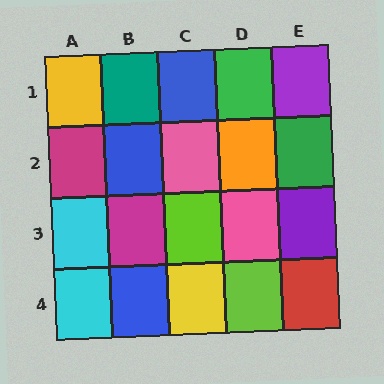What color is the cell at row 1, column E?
Purple.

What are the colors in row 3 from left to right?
Cyan, magenta, lime, pink, purple.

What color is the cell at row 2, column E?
Green.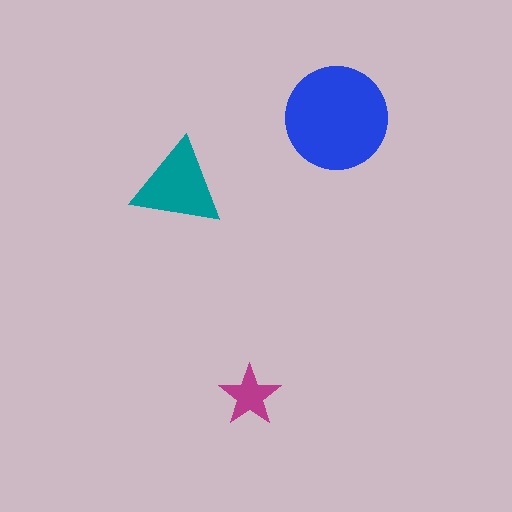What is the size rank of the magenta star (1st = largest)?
3rd.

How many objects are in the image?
There are 3 objects in the image.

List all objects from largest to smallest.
The blue circle, the teal triangle, the magenta star.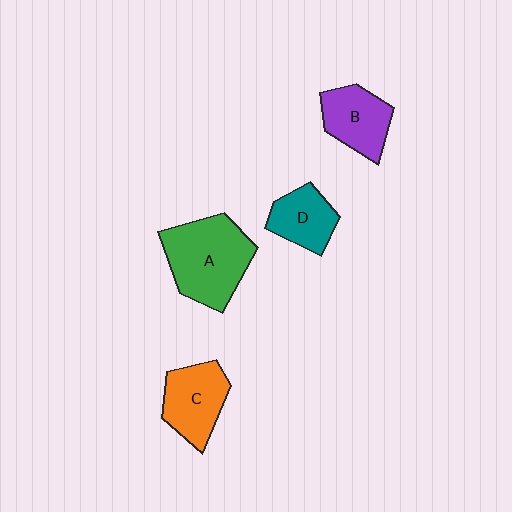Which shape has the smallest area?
Shape D (teal).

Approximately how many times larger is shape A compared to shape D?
Approximately 1.9 times.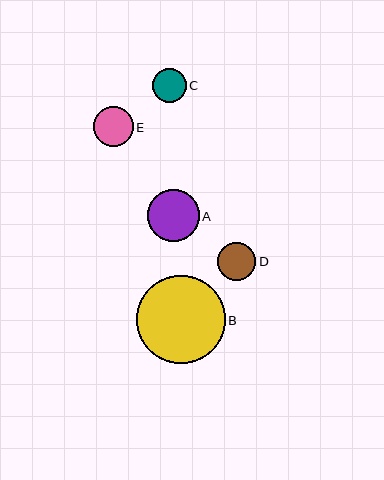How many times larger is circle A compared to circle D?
Circle A is approximately 1.4 times the size of circle D.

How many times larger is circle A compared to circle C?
Circle A is approximately 1.5 times the size of circle C.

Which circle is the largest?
Circle B is the largest with a size of approximately 88 pixels.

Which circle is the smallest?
Circle C is the smallest with a size of approximately 34 pixels.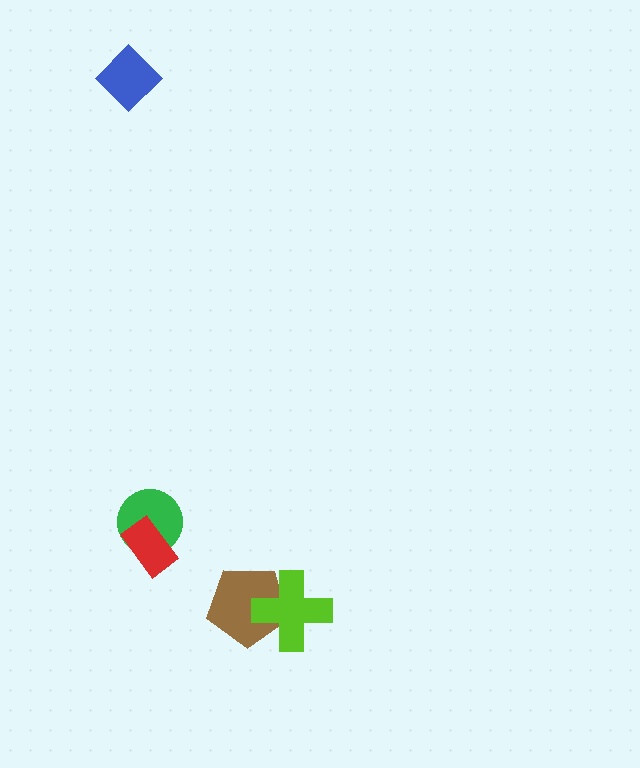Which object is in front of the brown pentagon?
The lime cross is in front of the brown pentagon.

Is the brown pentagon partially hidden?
Yes, it is partially covered by another shape.